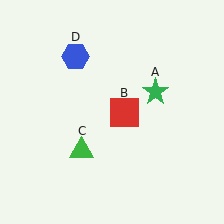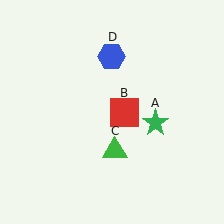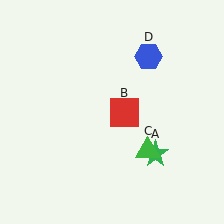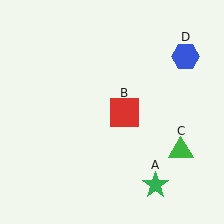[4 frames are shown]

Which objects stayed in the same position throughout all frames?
Red square (object B) remained stationary.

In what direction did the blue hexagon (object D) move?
The blue hexagon (object D) moved right.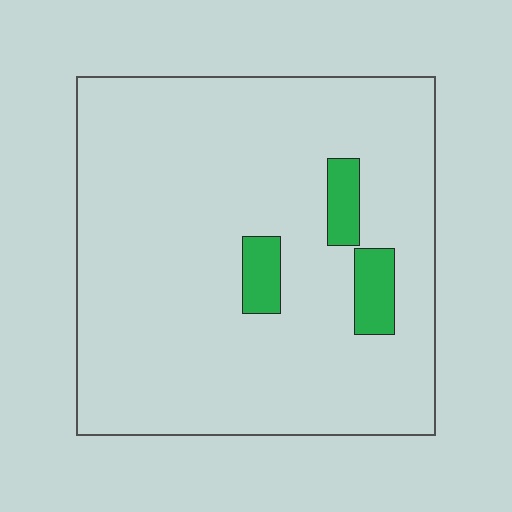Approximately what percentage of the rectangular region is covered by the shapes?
Approximately 5%.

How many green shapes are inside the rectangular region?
3.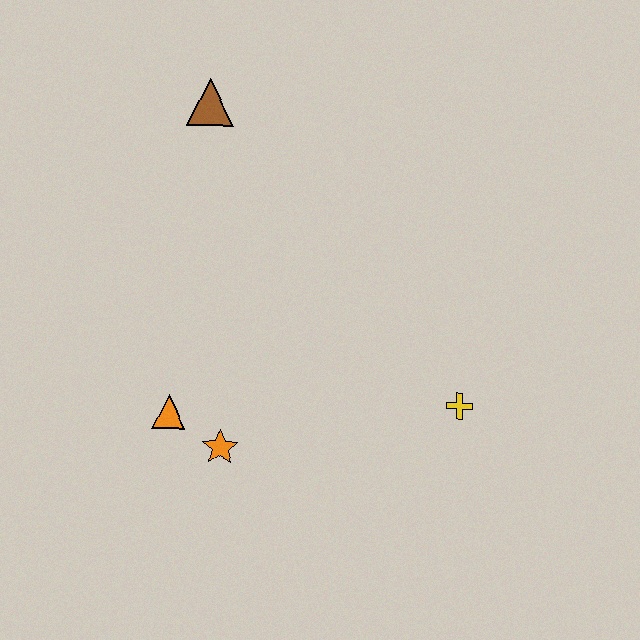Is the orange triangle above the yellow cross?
No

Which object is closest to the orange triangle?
The orange star is closest to the orange triangle.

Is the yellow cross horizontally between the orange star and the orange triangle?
No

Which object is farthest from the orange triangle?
The brown triangle is farthest from the orange triangle.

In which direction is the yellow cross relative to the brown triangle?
The yellow cross is below the brown triangle.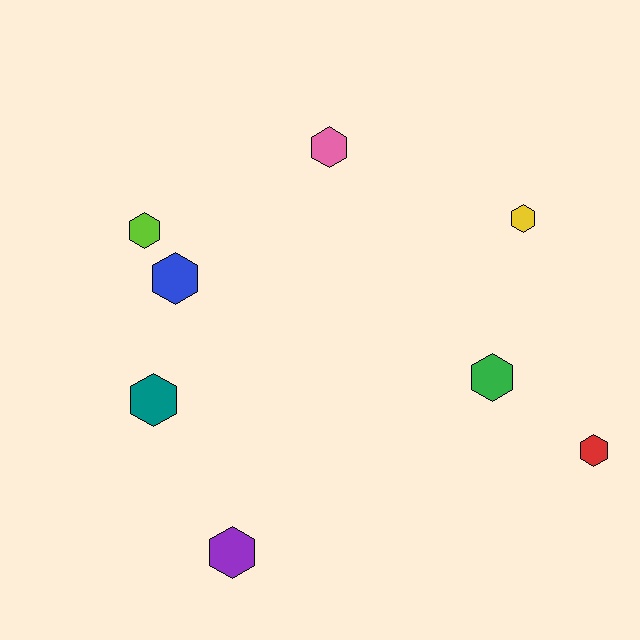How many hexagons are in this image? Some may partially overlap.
There are 8 hexagons.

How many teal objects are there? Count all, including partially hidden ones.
There is 1 teal object.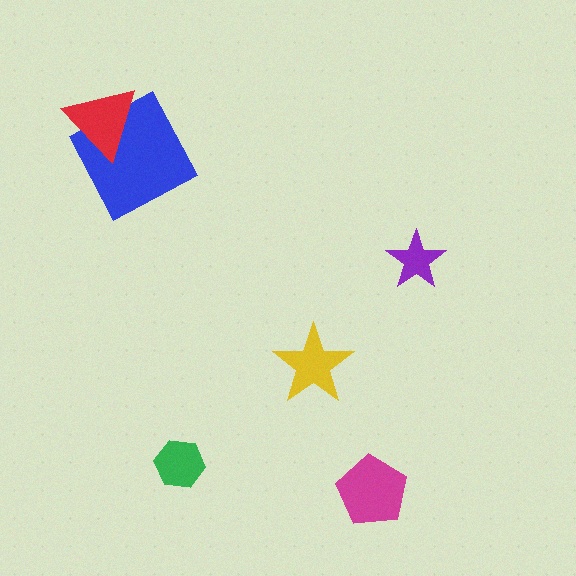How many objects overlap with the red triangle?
1 object overlaps with the red triangle.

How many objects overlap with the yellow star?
0 objects overlap with the yellow star.